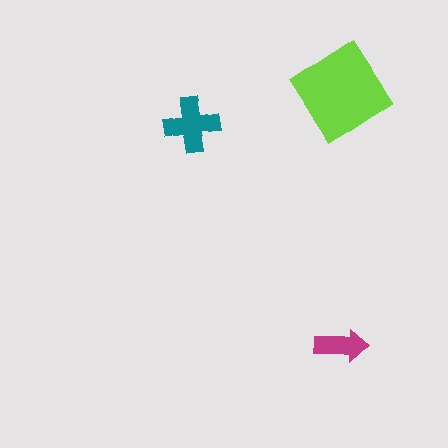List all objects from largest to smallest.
The lime diamond, the teal cross, the magenta arrow.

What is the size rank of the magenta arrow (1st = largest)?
3rd.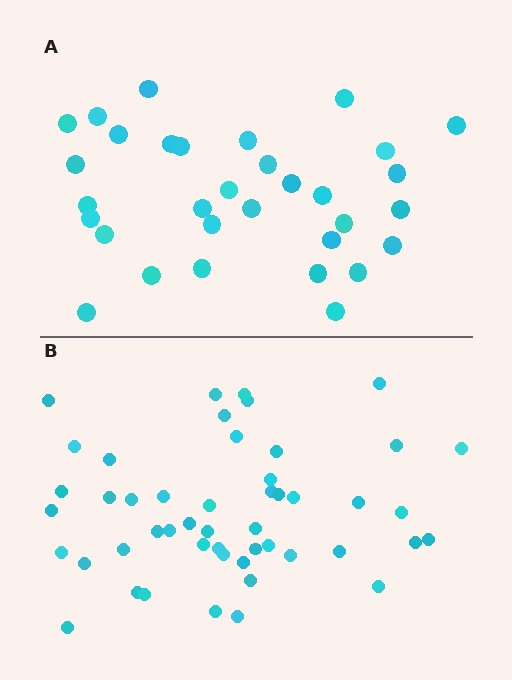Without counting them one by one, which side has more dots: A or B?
Region B (the bottom region) has more dots.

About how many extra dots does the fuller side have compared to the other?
Region B has approximately 15 more dots than region A.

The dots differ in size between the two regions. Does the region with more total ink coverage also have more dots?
No. Region A has more total ink coverage because its dots are larger, but region B actually contains more individual dots. Total area can be misleading — the number of items is what matters here.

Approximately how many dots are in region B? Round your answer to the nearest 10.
About 50 dots. (The exact count is 49, which rounds to 50.)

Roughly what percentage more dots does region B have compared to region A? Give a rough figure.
About 55% more.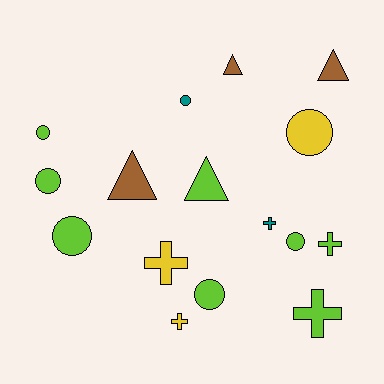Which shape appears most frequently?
Circle, with 7 objects.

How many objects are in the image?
There are 16 objects.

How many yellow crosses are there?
There are 2 yellow crosses.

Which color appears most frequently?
Lime, with 8 objects.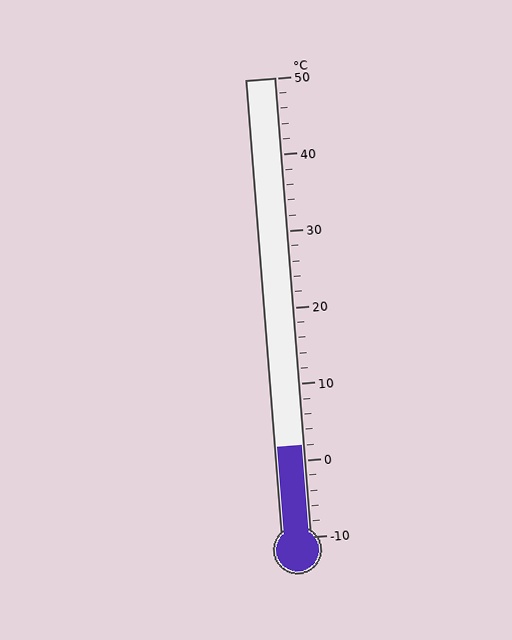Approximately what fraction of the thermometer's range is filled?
The thermometer is filled to approximately 20% of its range.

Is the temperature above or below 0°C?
The temperature is above 0°C.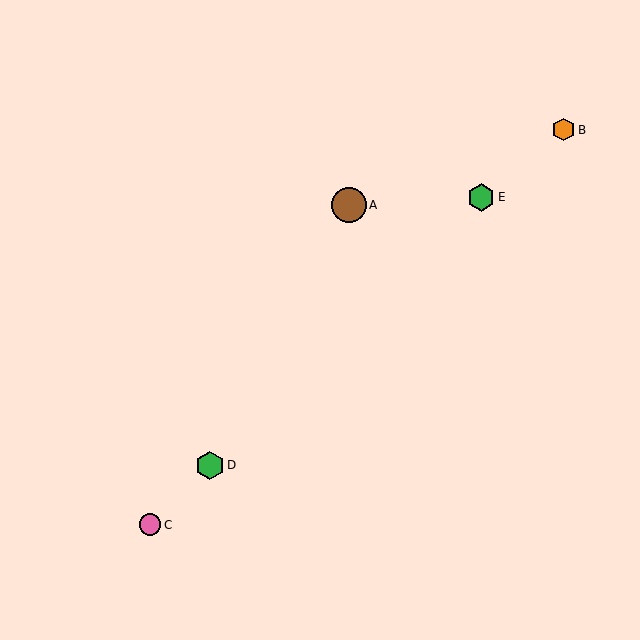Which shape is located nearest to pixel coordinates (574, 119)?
The orange hexagon (labeled B) at (564, 130) is nearest to that location.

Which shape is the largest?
The brown circle (labeled A) is the largest.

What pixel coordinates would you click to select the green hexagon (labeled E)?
Click at (481, 197) to select the green hexagon E.